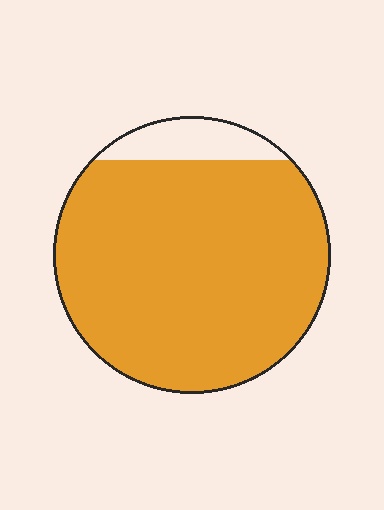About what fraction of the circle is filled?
About nine tenths (9/10).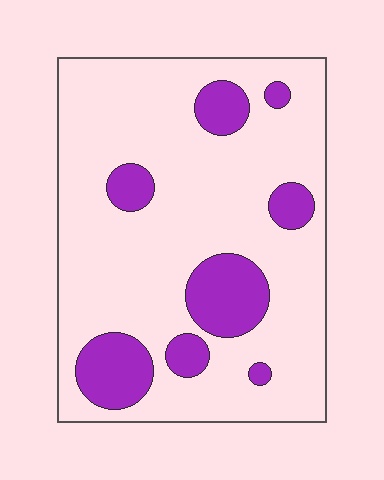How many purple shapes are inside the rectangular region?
8.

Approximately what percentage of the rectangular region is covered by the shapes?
Approximately 20%.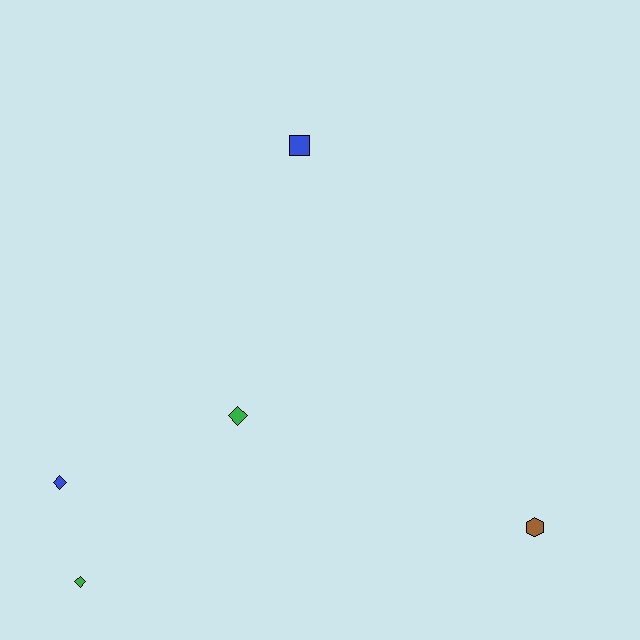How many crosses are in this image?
There are no crosses.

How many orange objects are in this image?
There are no orange objects.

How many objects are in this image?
There are 5 objects.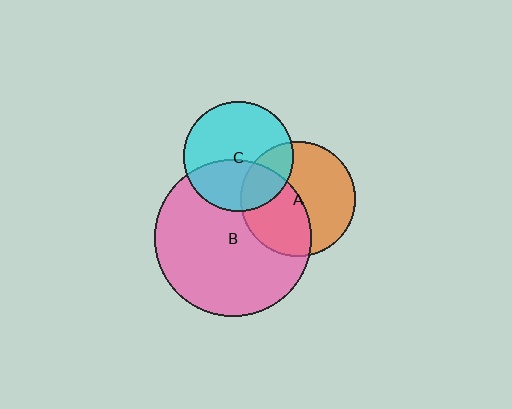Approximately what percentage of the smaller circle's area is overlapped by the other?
Approximately 45%.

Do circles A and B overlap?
Yes.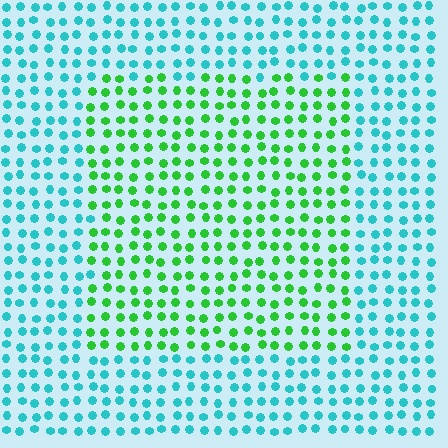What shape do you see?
I see a rectangle.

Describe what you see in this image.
The image is filled with small cyan elements in a uniform arrangement. A rectangle-shaped region is visible where the elements are tinted to a slightly different hue, forming a subtle color boundary.